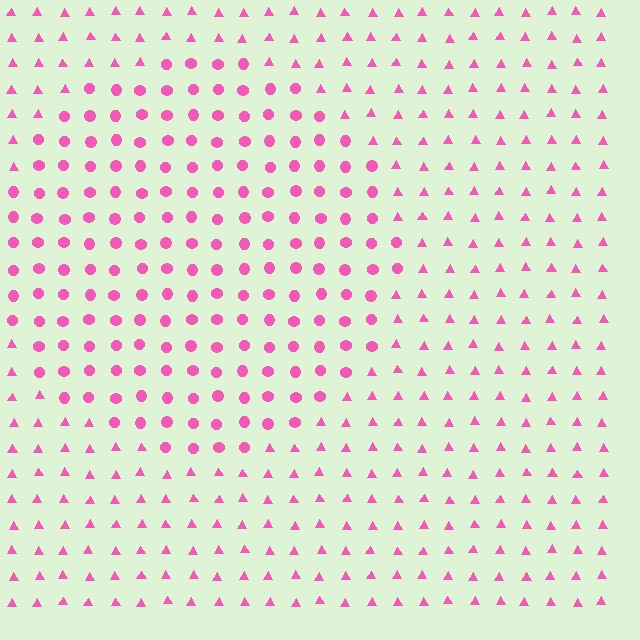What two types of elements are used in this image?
The image uses circles inside the circle region and triangles outside it.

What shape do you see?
I see a circle.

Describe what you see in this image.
The image is filled with small pink elements arranged in a uniform grid. A circle-shaped region contains circles, while the surrounding area contains triangles. The boundary is defined purely by the change in element shape.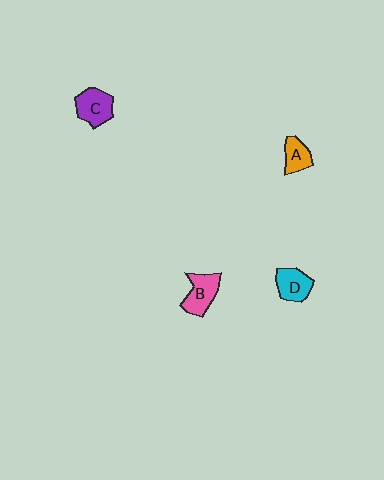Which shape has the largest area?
Shape C (purple).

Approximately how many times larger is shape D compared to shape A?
Approximately 1.3 times.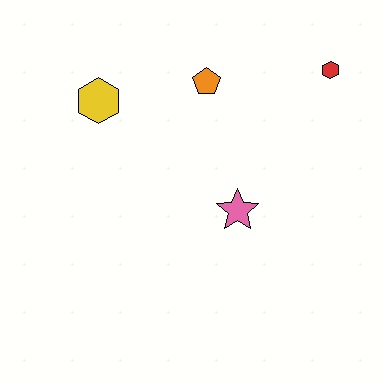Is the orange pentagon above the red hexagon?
No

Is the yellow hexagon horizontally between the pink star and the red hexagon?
No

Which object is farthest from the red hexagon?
The yellow hexagon is farthest from the red hexagon.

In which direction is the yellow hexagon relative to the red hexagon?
The yellow hexagon is to the left of the red hexagon.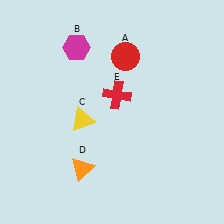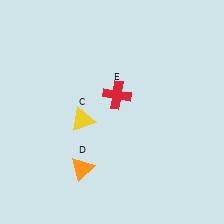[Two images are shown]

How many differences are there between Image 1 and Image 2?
There are 2 differences between the two images.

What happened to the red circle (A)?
The red circle (A) was removed in Image 2. It was in the top-right area of Image 1.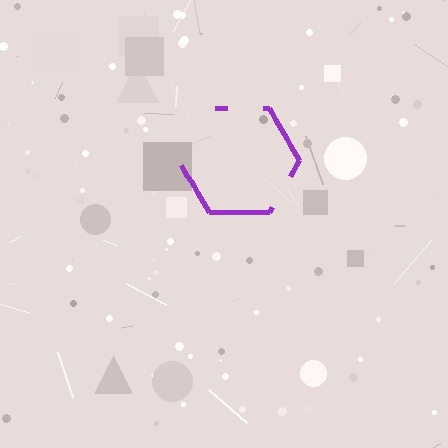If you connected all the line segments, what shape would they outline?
They would outline a hexagon.